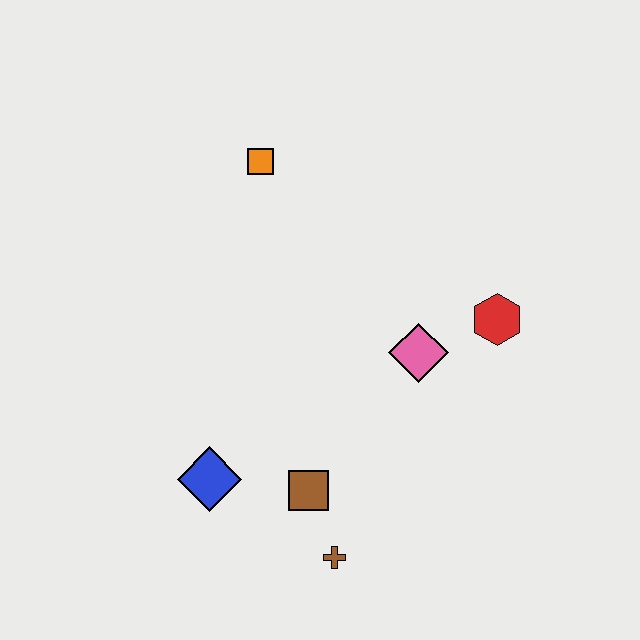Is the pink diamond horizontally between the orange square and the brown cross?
No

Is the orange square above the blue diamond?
Yes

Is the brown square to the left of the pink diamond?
Yes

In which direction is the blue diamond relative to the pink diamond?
The blue diamond is to the left of the pink diamond.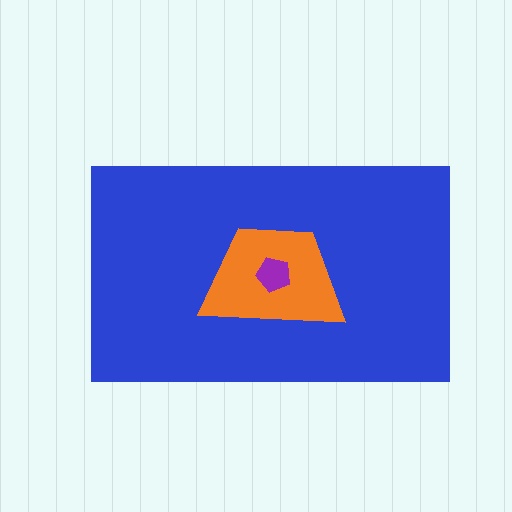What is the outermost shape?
The blue rectangle.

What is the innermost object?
The purple pentagon.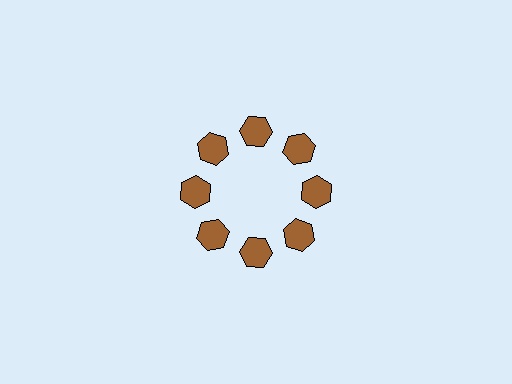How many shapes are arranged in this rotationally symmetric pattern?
There are 8 shapes, arranged in 8 groups of 1.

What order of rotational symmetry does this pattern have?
This pattern has 8-fold rotational symmetry.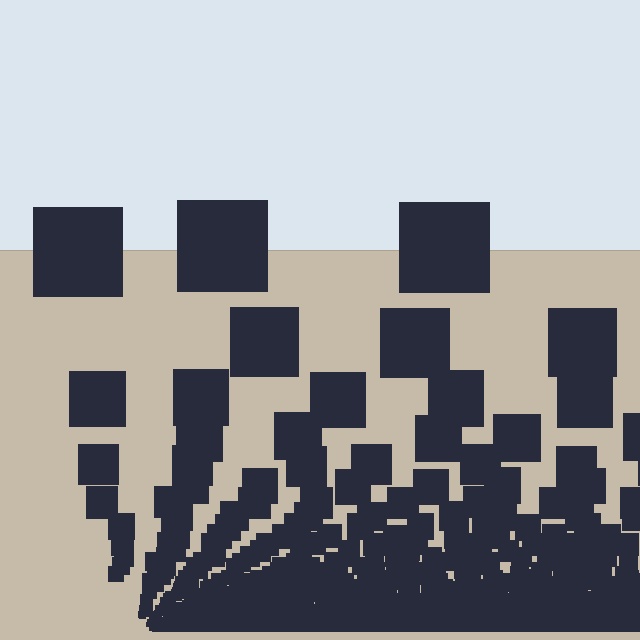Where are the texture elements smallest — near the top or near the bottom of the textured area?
Near the bottom.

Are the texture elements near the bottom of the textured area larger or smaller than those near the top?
Smaller. The gradient is inverted — elements near the bottom are smaller and denser.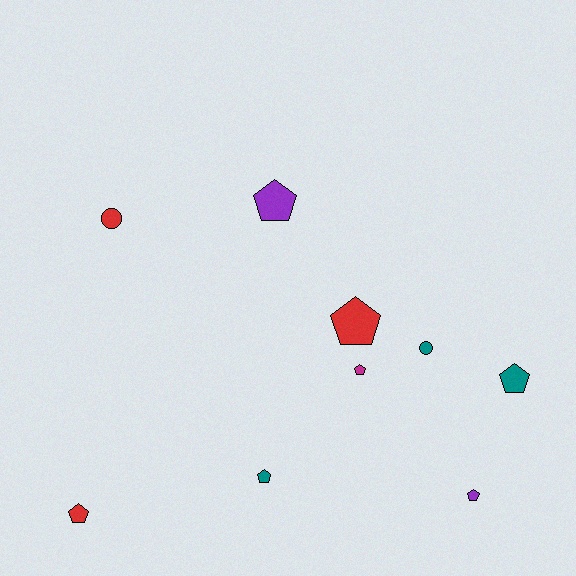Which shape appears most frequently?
Pentagon, with 7 objects.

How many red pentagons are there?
There are 2 red pentagons.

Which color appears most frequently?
Red, with 3 objects.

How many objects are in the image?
There are 9 objects.